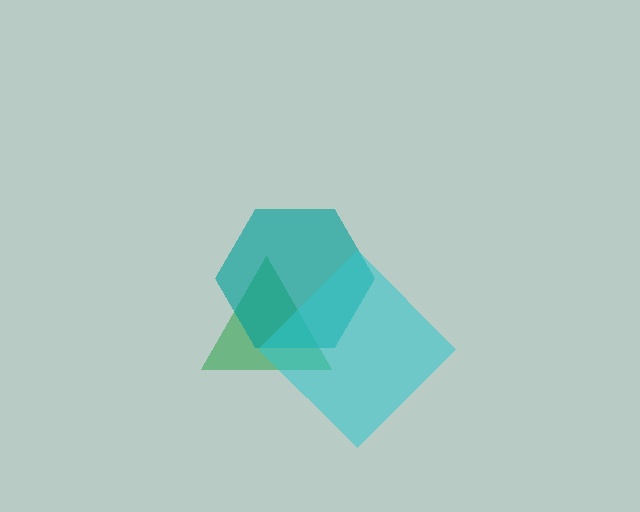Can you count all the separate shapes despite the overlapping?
Yes, there are 3 separate shapes.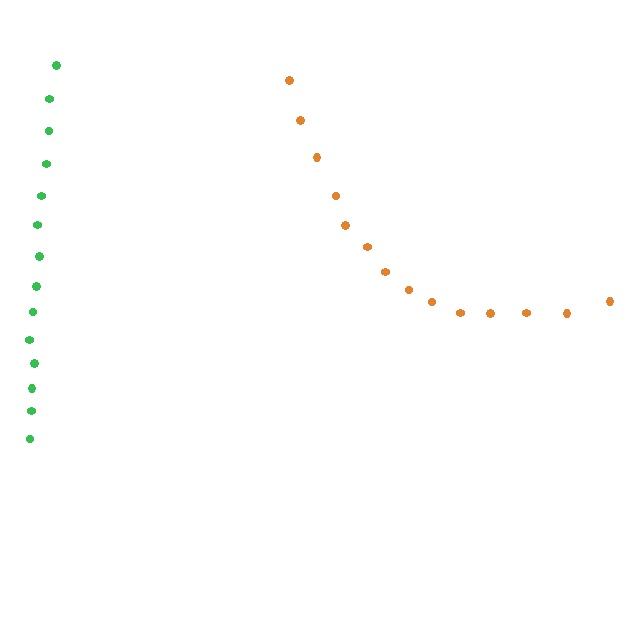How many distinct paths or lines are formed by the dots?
There are 2 distinct paths.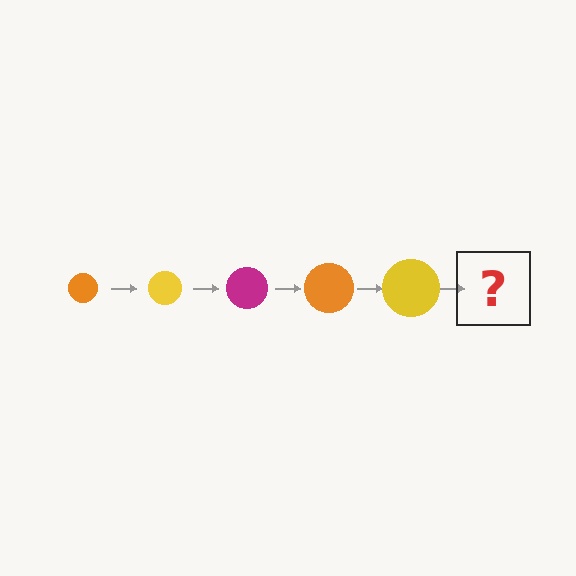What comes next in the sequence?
The next element should be a magenta circle, larger than the previous one.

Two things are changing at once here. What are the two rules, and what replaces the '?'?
The two rules are that the circle grows larger each step and the color cycles through orange, yellow, and magenta. The '?' should be a magenta circle, larger than the previous one.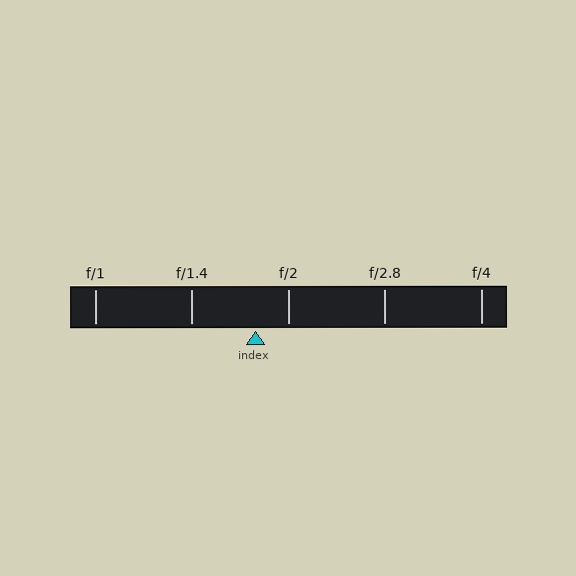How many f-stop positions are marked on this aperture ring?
There are 5 f-stop positions marked.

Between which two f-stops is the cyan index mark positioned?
The index mark is between f/1.4 and f/2.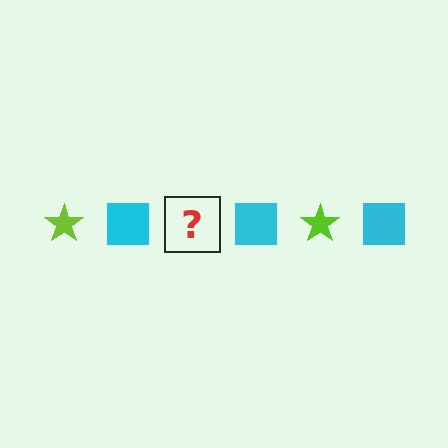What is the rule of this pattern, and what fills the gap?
The rule is that the pattern alternates between lime star and cyan square. The gap should be filled with a lime star.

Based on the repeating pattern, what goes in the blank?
The blank should be a lime star.